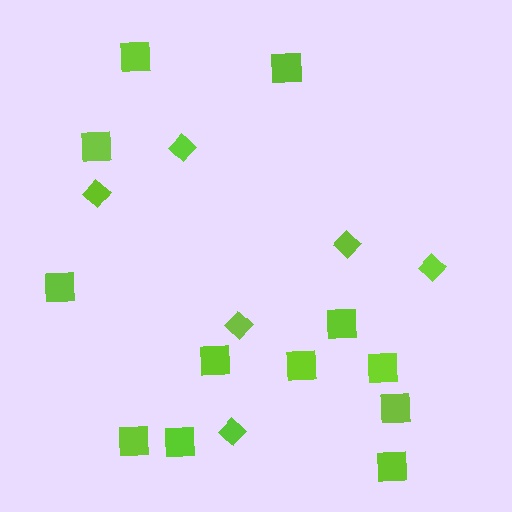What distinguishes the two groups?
There are 2 groups: one group of squares (12) and one group of diamonds (6).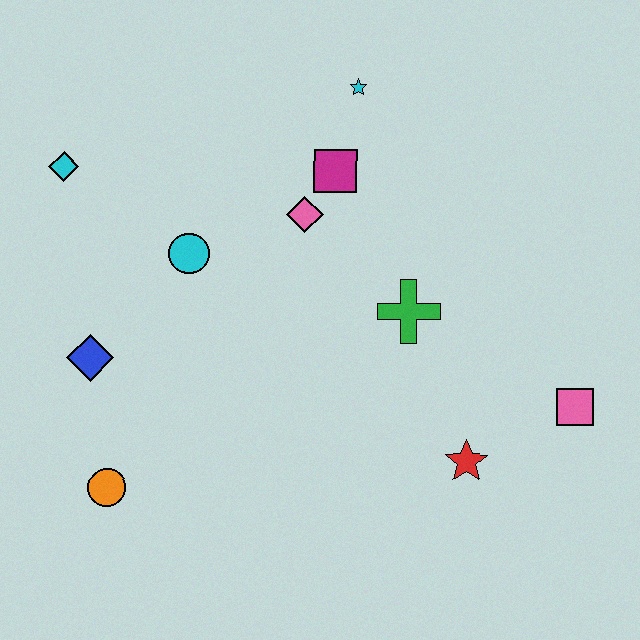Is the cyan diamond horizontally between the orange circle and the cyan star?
No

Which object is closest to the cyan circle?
The pink diamond is closest to the cyan circle.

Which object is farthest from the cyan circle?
The pink square is farthest from the cyan circle.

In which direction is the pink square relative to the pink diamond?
The pink square is to the right of the pink diamond.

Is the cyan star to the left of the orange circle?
No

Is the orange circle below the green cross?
Yes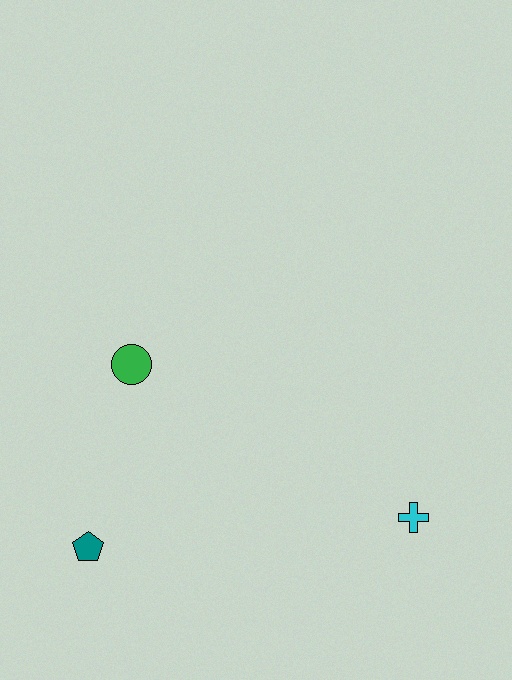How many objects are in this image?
There are 3 objects.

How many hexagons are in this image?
There are no hexagons.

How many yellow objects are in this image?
There are no yellow objects.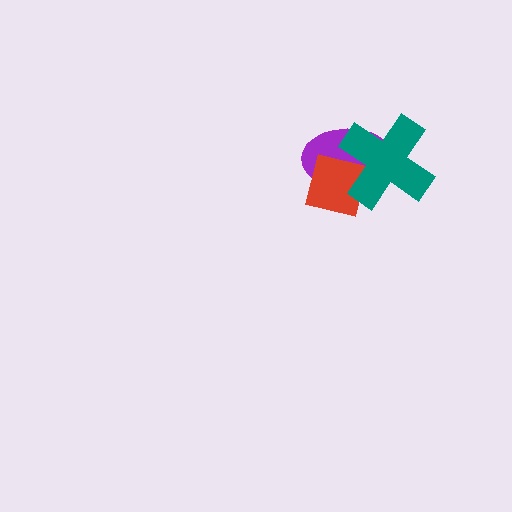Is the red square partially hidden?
Yes, it is partially covered by another shape.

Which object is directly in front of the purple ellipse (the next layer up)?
The red square is directly in front of the purple ellipse.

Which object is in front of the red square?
The teal cross is in front of the red square.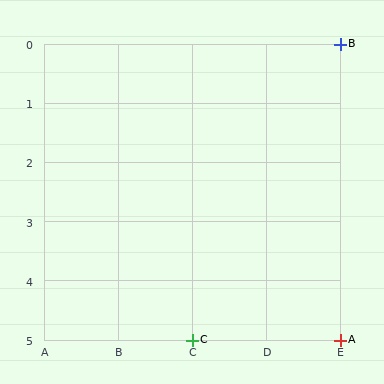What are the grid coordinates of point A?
Point A is at grid coordinates (E, 5).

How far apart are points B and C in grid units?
Points B and C are 2 columns and 5 rows apart (about 5.4 grid units diagonally).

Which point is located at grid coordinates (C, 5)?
Point C is at (C, 5).